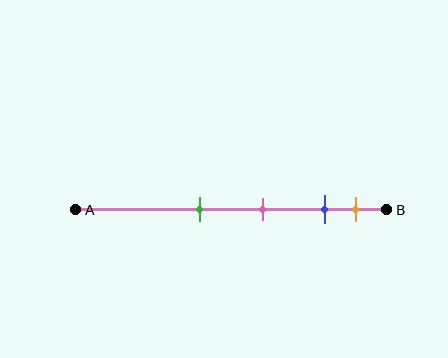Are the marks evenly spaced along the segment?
No, the marks are not evenly spaced.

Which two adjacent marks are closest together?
The blue and orange marks are the closest adjacent pair.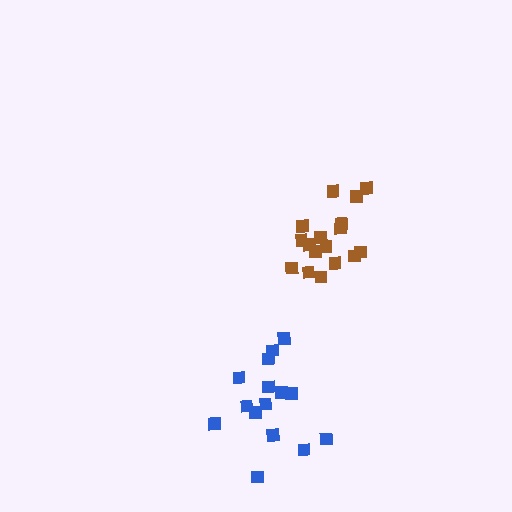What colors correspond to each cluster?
The clusters are colored: blue, brown.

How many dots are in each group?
Group 1: 15 dots, Group 2: 18 dots (33 total).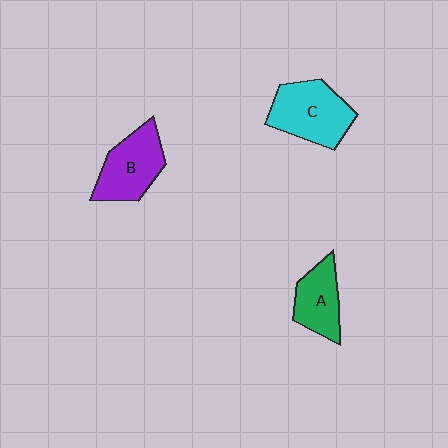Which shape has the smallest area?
Shape A (green).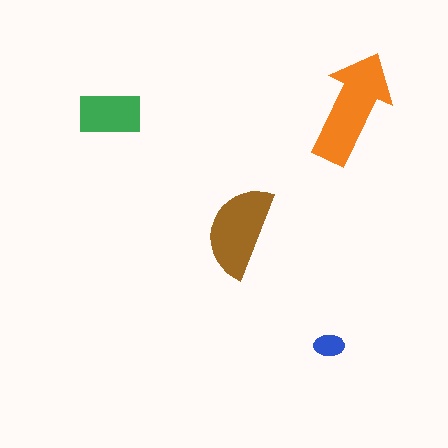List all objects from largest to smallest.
The orange arrow, the brown semicircle, the green rectangle, the blue ellipse.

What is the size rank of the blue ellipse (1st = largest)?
4th.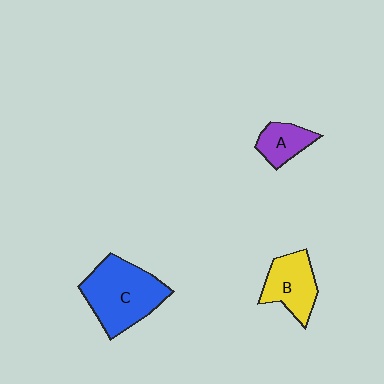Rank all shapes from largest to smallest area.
From largest to smallest: C (blue), B (yellow), A (purple).